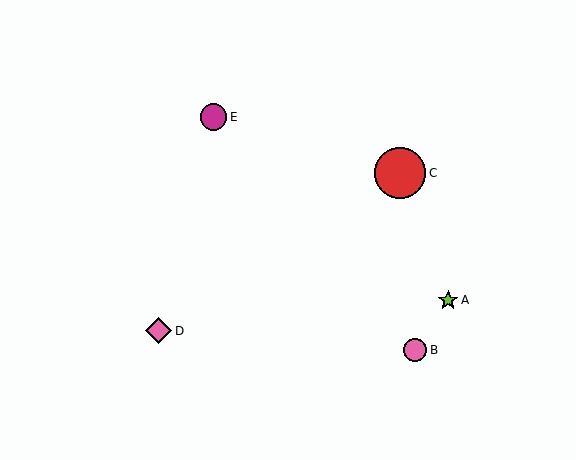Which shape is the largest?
The red circle (labeled C) is the largest.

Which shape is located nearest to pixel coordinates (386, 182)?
The red circle (labeled C) at (400, 173) is nearest to that location.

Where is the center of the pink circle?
The center of the pink circle is at (415, 350).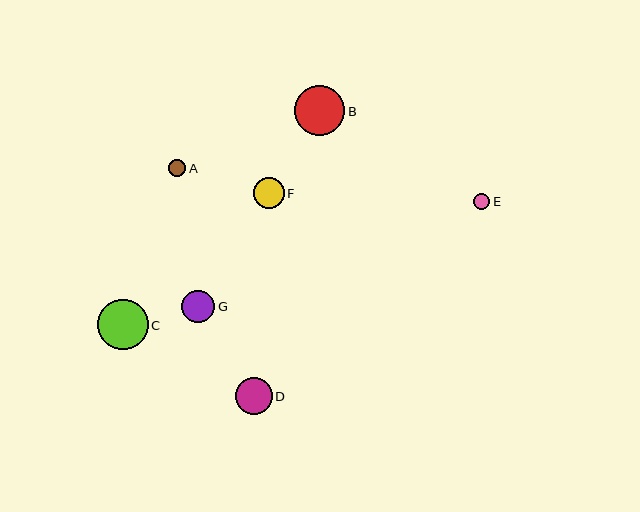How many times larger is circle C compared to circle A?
Circle C is approximately 2.9 times the size of circle A.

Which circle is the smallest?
Circle E is the smallest with a size of approximately 16 pixels.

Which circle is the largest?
Circle C is the largest with a size of approximately 50 pixels.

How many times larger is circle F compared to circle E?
Circle F is approximately 1.9 times the size of circle E.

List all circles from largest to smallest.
From largest to smallest: C, B, D, G, F, A, E.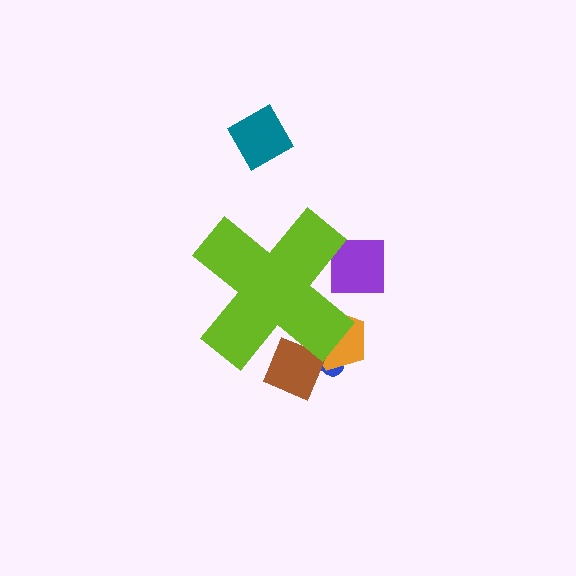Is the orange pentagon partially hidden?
Yes, the orange pentagon is partially hidden behind the lime cross.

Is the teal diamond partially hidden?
No, the teal diamond is fully visible.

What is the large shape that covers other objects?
A lime cross.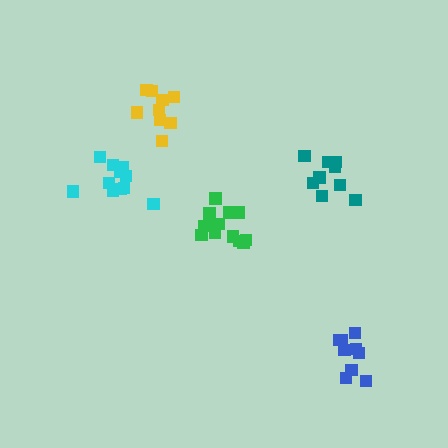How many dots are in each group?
Group 1: 9 dots, Group 2: 13 dots, Group 3: 13 dots, Group 4: 9 dots, Group 5: 9 dots (53 total).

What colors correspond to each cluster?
The clusters are colored: teal, green, cyan, yellow, blue.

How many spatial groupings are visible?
There are 5 spatial groupings.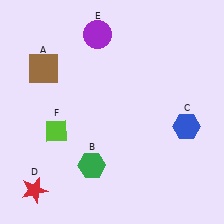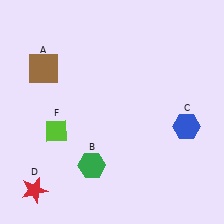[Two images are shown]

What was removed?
The purple circle (E) was removed in Image 2.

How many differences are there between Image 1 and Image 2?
There is 1 difference between the two images.